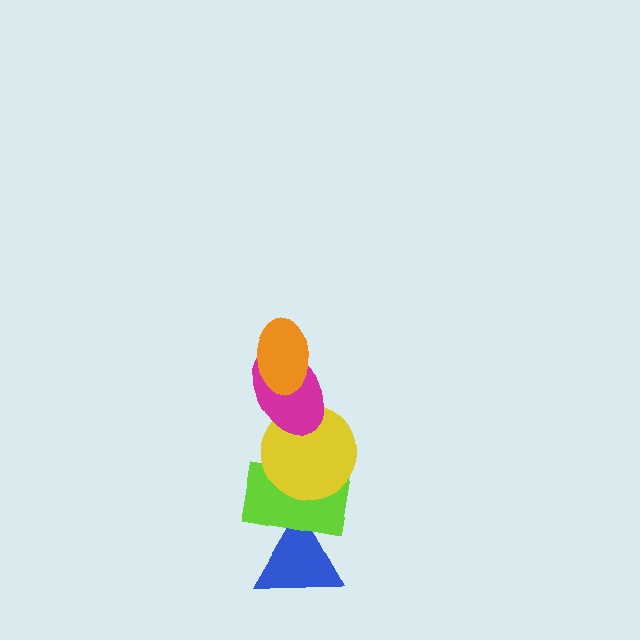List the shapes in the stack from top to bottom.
From top to bottom: the orange ellipse, the magenta ellipse, the yellow circle, the lime rectangle, the blue triangle.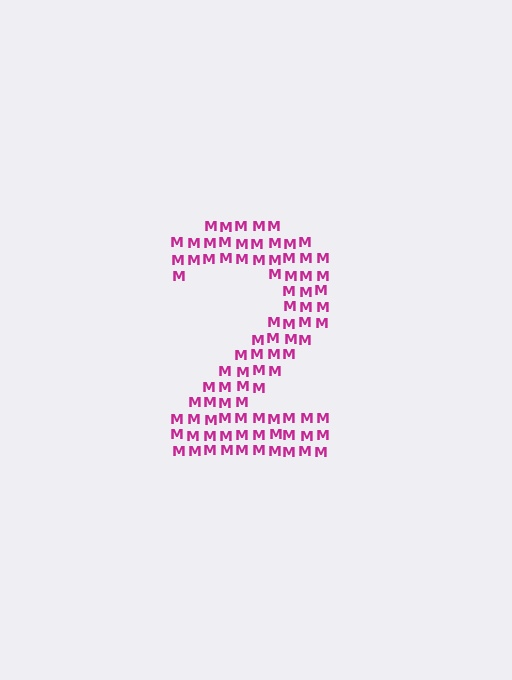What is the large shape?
The large shape is the digit 2.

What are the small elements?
The small elements are letter M's.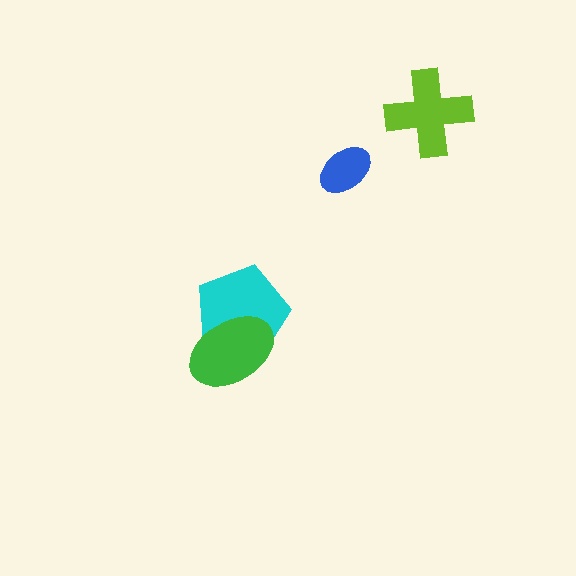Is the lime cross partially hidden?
No, no other shape covers it.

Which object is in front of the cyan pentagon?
The green ellipse is in front of the cyan pentagon.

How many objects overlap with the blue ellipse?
0 objects overlap with the blue ellipse.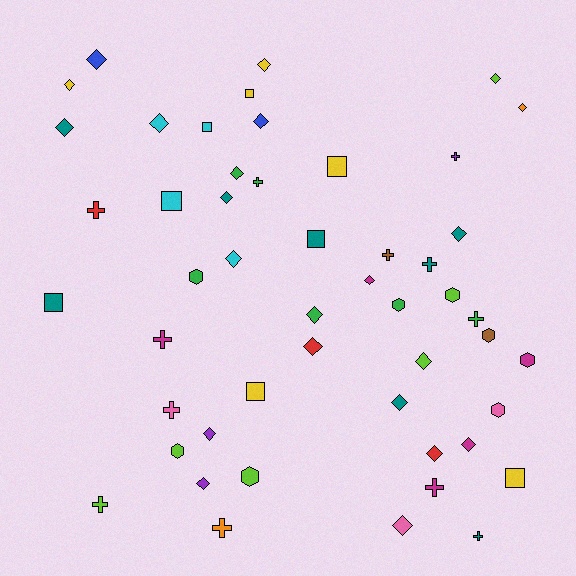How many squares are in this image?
There are 8 squares.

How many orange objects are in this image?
There are 2 orange objects.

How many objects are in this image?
There are 50 objects.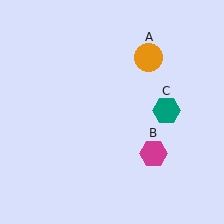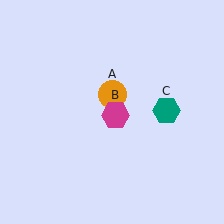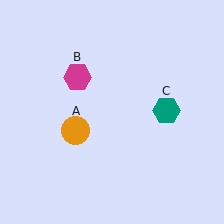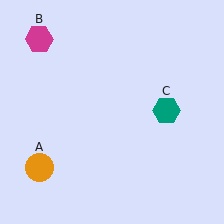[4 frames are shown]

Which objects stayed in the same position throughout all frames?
Teal hexagon (object C) remained stationary.